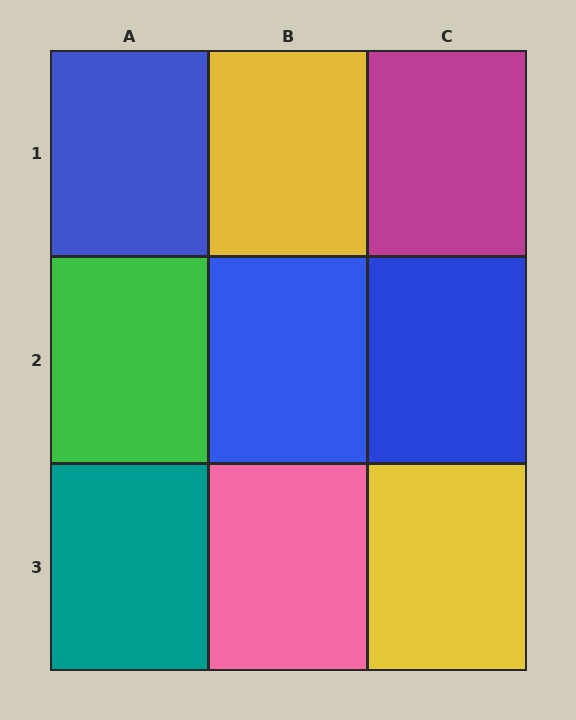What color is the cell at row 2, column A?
Green.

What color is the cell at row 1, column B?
Yellow.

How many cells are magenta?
1 cell is magenta.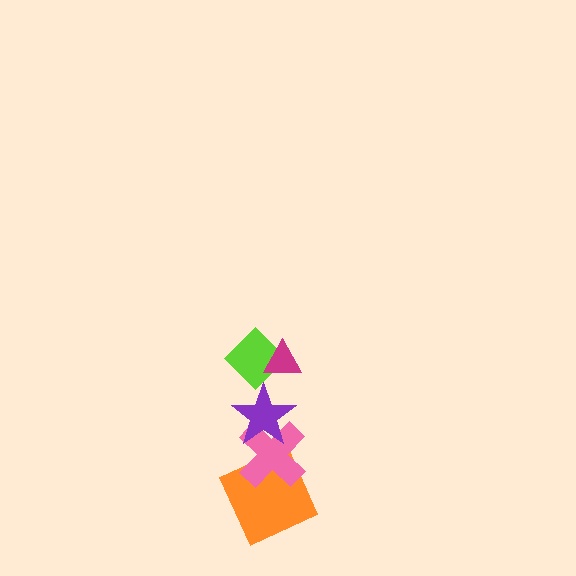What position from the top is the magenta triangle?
The magenta triangle is 1st from the top.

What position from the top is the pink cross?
The pink cross is 4th from the top.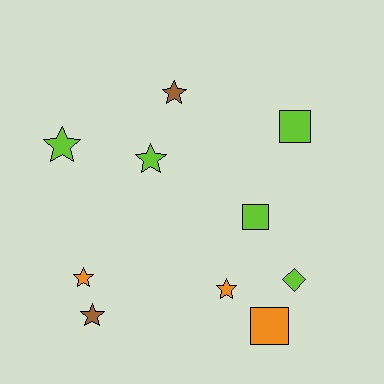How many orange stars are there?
There are 2 orange stars.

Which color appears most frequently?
Lime, with 5 objects.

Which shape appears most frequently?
Star, with 6 objects.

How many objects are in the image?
There are 10 objects.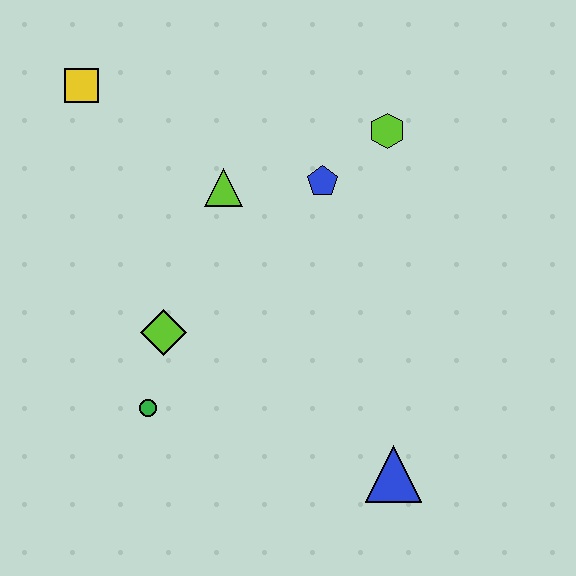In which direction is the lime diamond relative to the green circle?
The lime diamond is above the green circle.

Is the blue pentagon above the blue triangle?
Yes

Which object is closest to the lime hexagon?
The blue pentagon is closest to the lime hexagon.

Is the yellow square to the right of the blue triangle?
No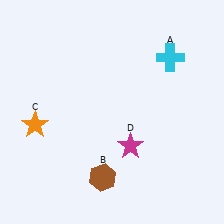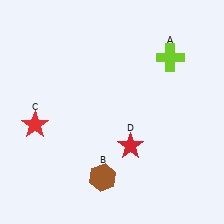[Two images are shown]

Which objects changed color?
A changed from cyan to lime. C changed from orange to red. D changed from magenta to red.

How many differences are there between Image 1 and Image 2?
There are 3 differences between the two images.